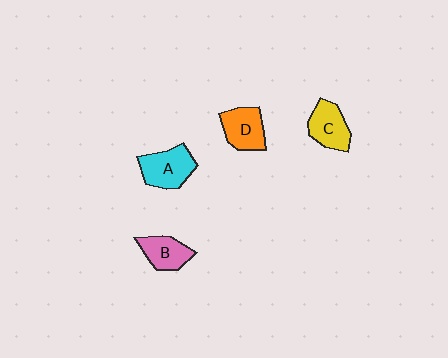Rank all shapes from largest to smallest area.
From largest to smallest: A (cyan), D (orange), C (yellow), B (pink).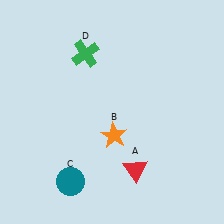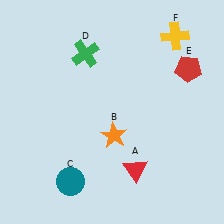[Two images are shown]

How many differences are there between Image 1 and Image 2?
There are 2 differences between the two images.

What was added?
A red pentagon (E), a yellow cross (F) were added in Image 2.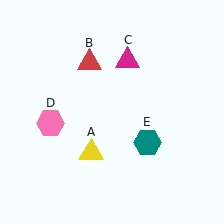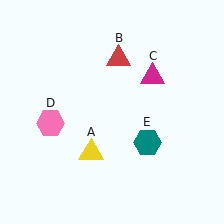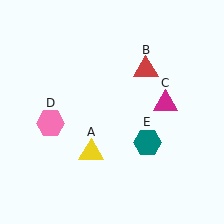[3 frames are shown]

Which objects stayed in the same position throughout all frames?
Yellow triangle (object A) and pink hexagon (object D) and teal hexagon (object E) remained stationary.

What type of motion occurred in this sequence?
The red triangle (object B), magenta triangle (object C) rotated clockwise around the center of the scene.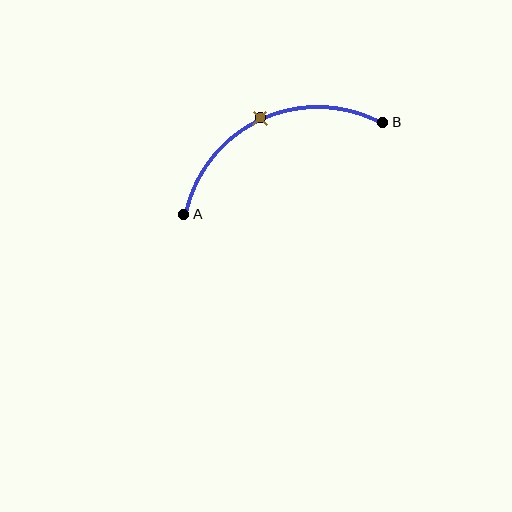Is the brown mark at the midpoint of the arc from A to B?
Yes. The brown mark lies on the arc at equal arc-length from both A and B — it is the arc midpoint.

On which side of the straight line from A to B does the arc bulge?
The arc bulges above the straight line connecting A and B.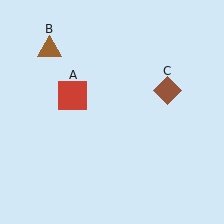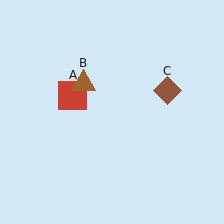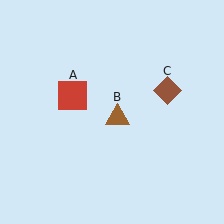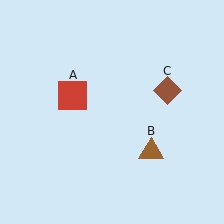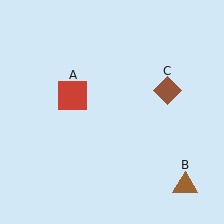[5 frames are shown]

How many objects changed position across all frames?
1 object changed position: brown triangle (object B).